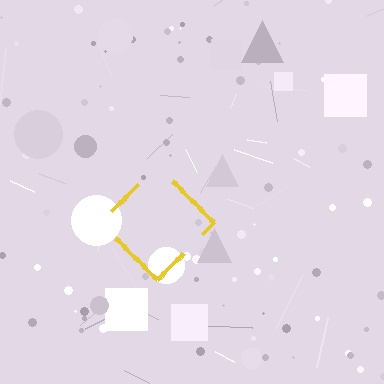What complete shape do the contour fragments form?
The contour fragments form a diamond.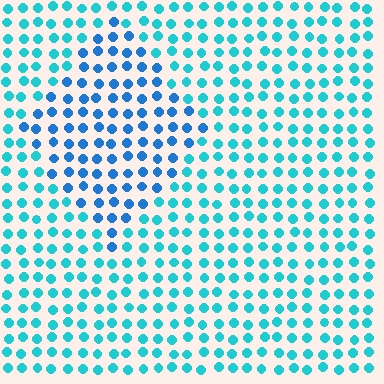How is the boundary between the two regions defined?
The boundary is defined purely by a slight shift in hue (about 29 degrees). Spacing, size, and orientation are identical on both sides.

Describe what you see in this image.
The image is filled with small cyan elements in a uniform arrangement. A diamond-shaped region is visible where the elements are tinted to a slightly different hue, forming a subtle color boundary.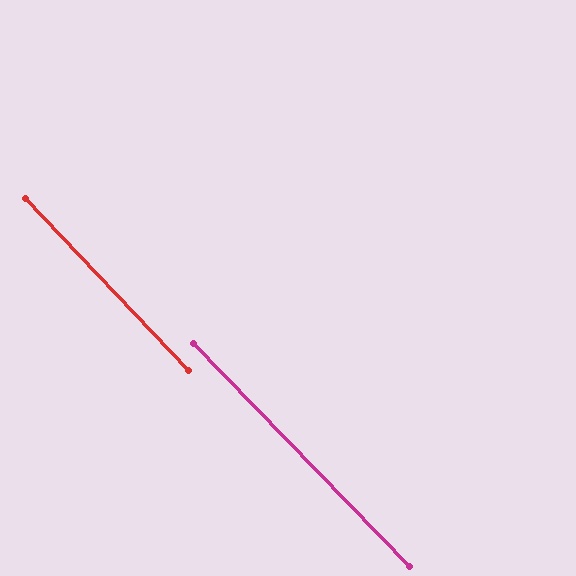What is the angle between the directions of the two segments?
Approximately 1 degree.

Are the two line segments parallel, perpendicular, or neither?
Parallel — their directions differ by only 0.6°.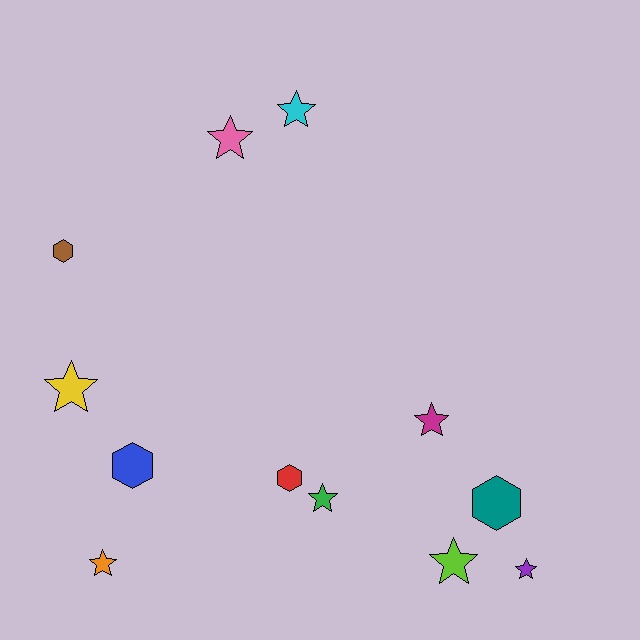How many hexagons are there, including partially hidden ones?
There are 4 hexagons.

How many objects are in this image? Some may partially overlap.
There are 12 objects.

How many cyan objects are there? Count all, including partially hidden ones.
There is 1 cyan object.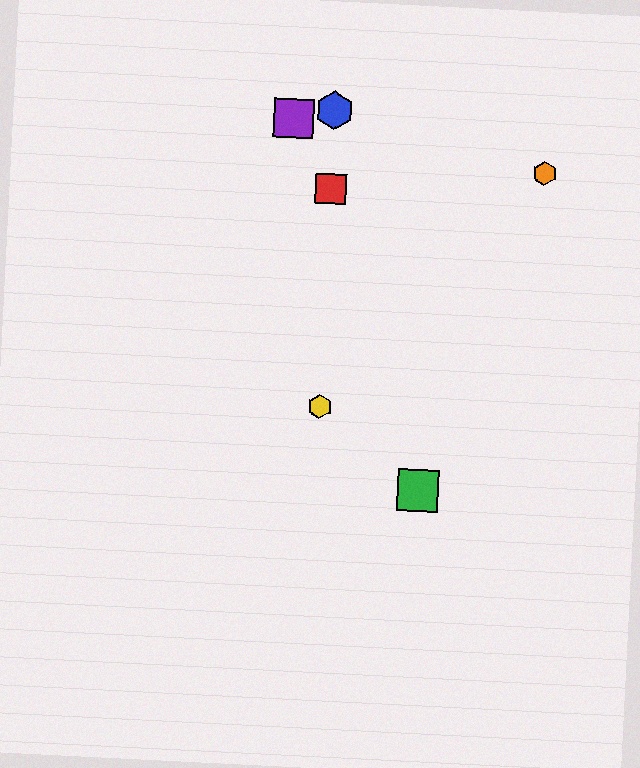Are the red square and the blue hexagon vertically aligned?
Yes, both are at x≈331.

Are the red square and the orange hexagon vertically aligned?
No, the red square is at x≈331 and the orange hexagon is at x≈545.